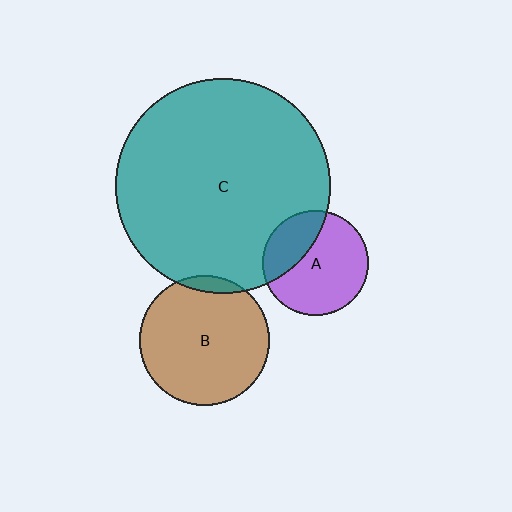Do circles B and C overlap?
Yes.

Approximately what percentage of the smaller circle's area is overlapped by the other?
Approximately 5%.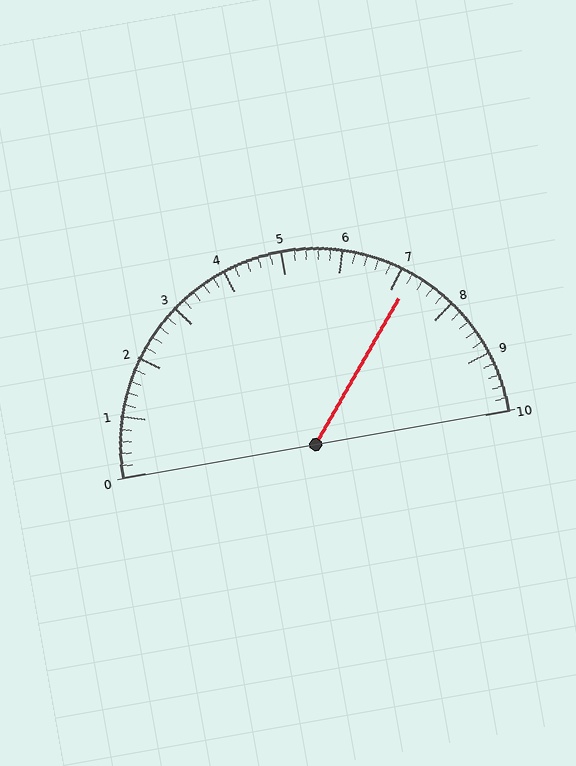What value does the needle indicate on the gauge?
The needle indicates approximately 7.2.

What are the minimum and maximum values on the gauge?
The gauge ranges from 0 to 10.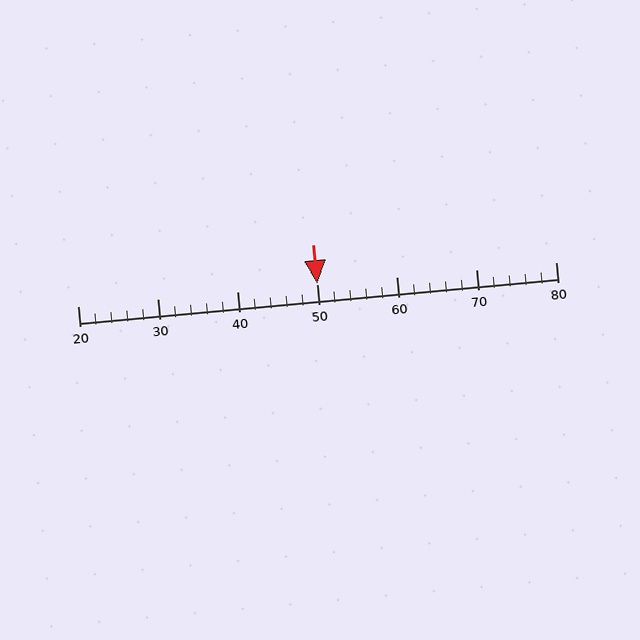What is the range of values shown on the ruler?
The ruler shows values from 20 to 80.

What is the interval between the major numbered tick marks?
The major tick marks are spaced 10 units apart.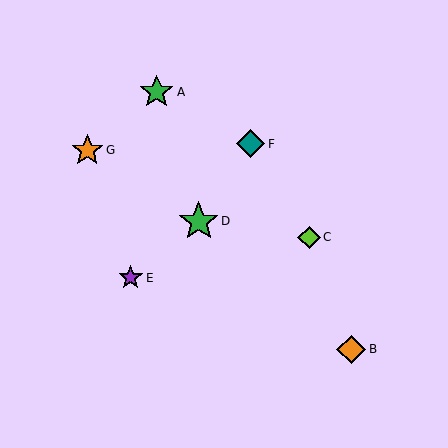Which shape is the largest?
The green star (labeled D) is the largest.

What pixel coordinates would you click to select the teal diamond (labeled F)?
Click at (251, 144) to select the teal diamond F.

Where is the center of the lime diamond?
The center of the lime diamond is at (309, 237).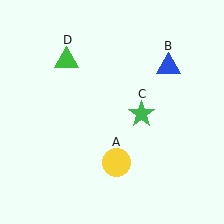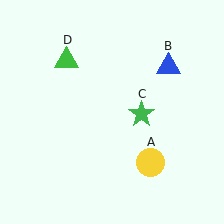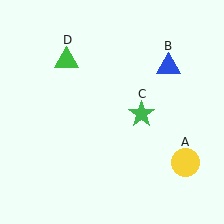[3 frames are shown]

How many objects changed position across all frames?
1 object changed position: yellow circle (object A).